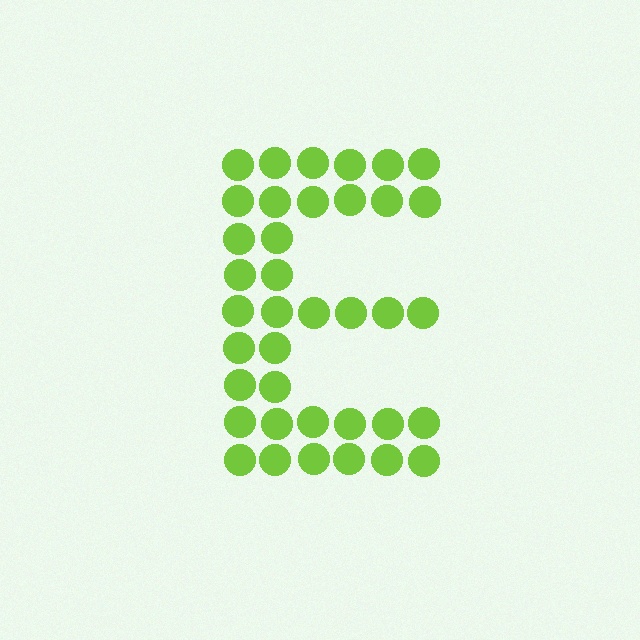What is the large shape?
The large shape is the letter E.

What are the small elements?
The small elements are circles.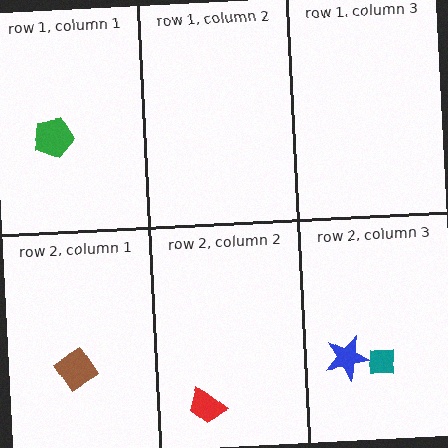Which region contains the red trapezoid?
The row 2, column 2 region.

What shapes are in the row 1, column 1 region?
The green pentagon.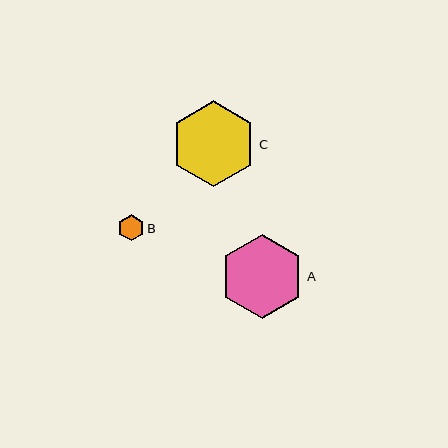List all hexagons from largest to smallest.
From largest to smallest: C, A, B.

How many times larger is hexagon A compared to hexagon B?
Hexagon A is approximately 3.3 times the size of hexagon B.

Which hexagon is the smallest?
Hexagon B is the smallest with a size of approximately 26 pixels.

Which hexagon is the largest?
Hexagon C is the largest with a size of approximately 86 pixels.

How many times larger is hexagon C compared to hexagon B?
Hexagon C is approximately 3.3 times the size of hexagon B.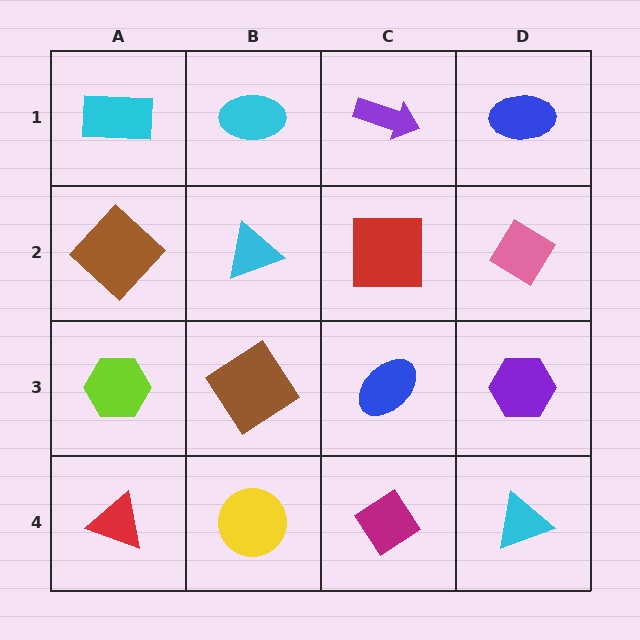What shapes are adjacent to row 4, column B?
A brown diamond (row 3, column B), a red triangle (row 4, column A), a magenta diamond (row 4, column C).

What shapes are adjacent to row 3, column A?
A brown diamond (row 2, column A), a red triangle (row 4, column A), a brown diamond (row 3, column B).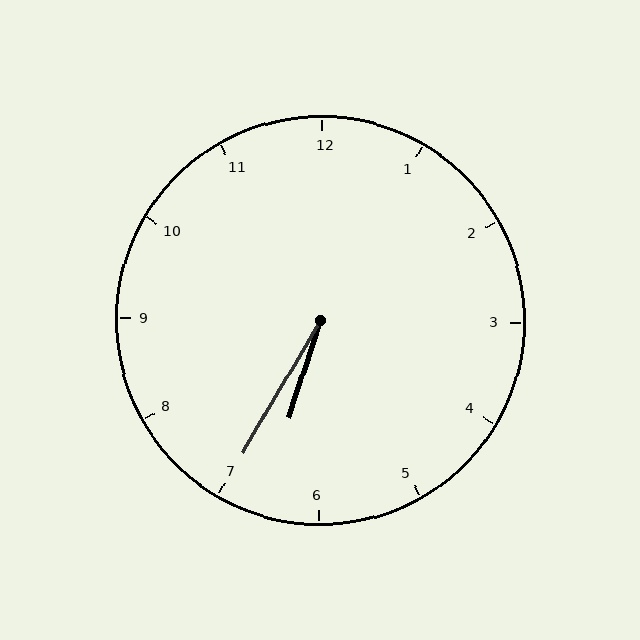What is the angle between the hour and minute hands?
Approximately 12 degrees.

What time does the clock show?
6:35.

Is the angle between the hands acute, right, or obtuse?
It is acute.